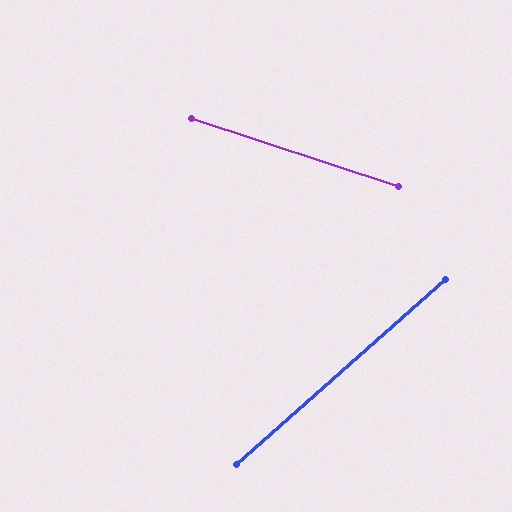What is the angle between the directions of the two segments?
Approximately 60 degrees.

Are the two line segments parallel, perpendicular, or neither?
Neither parallel nor perpendicular — they differ by about 60°.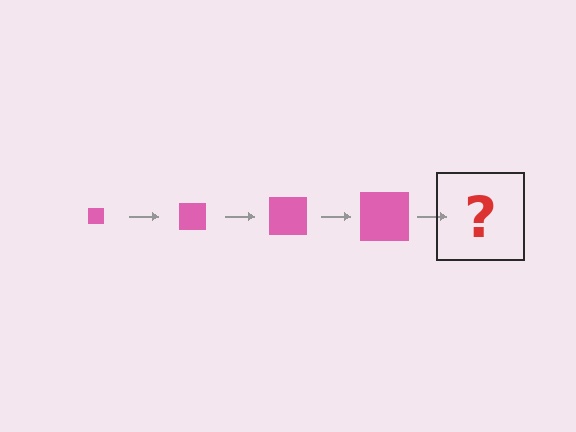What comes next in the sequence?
The next element should be a pink square, larger than the previous one.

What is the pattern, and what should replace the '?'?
The pattern is that the square gets progressively larger each step. The '?' should be a pink square, larger than the previous one.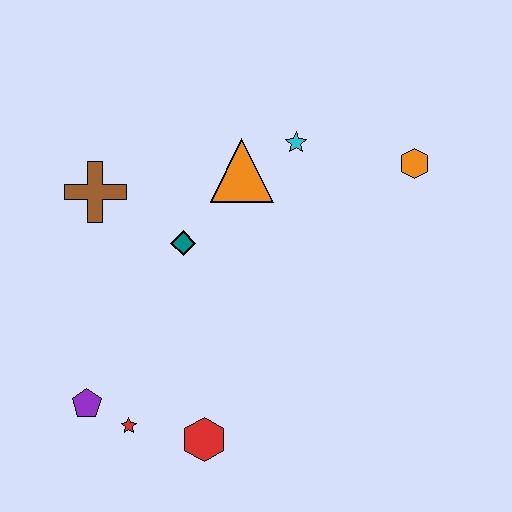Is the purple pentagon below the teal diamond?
Yes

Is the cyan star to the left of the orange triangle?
No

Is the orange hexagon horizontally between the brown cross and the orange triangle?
No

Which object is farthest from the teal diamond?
The orange hexagon is farthest from the teal diamond.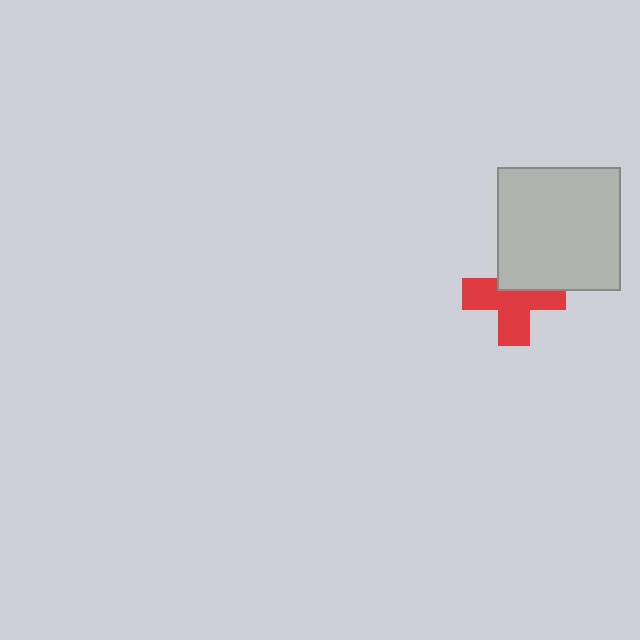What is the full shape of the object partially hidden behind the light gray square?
The partially hidden object is a red cross.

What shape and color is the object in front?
The object in front is a light gray square.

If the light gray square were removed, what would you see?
You would see the complete red cross.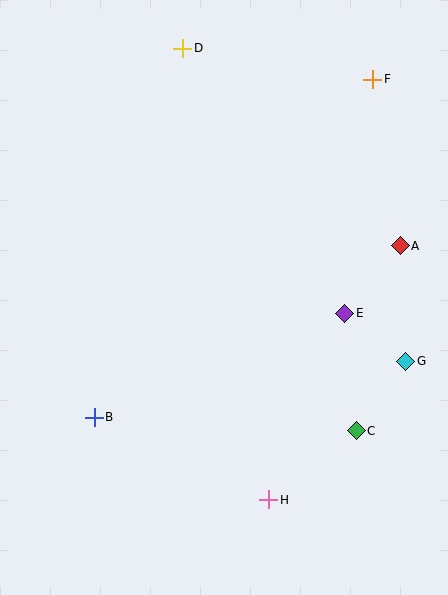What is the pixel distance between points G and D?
The distance between G and D is 384 pixels.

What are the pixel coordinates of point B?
Point B is at (94, 417).